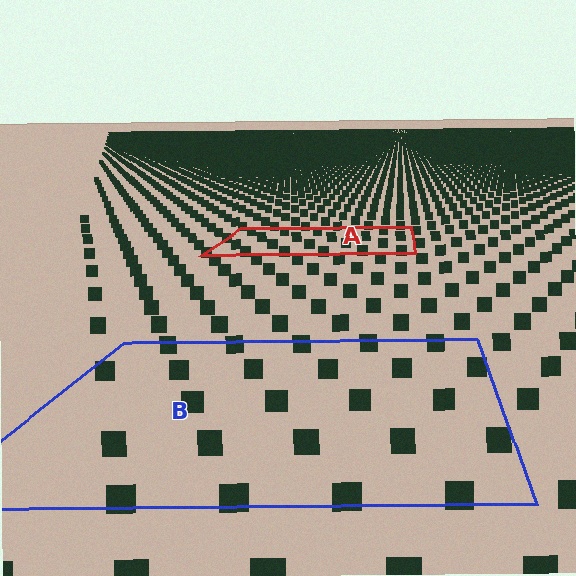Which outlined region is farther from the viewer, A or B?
Region A is farther from the viewer — the texture elements inside it appear smaller and more densely packed.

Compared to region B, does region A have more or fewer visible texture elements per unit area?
Region A has more texture elements per unit area — they are packed more densely because it is farther away.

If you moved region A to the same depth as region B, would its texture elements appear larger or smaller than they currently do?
They would appear larger. At a closer depth, the same texture elements are projected at a bigger on-screen size.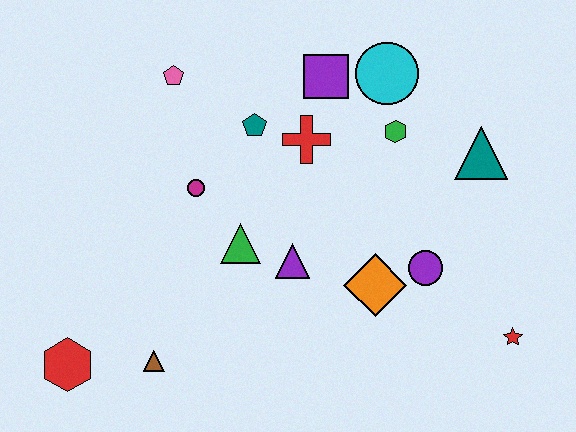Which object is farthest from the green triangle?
The red star is farthest from the green triangle.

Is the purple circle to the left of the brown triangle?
No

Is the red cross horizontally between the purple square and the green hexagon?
No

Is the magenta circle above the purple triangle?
Yes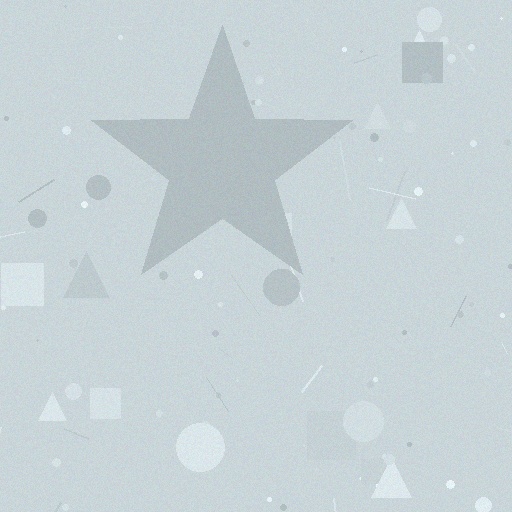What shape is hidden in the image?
A star is hidden in the image.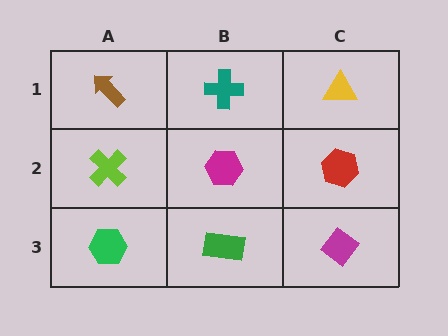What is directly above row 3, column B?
A magenta hexagon.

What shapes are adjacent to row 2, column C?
A yellow triangle (row 1, column C), a magenta diamond (row 3, column C), a magenta hexagon (row 2, column B).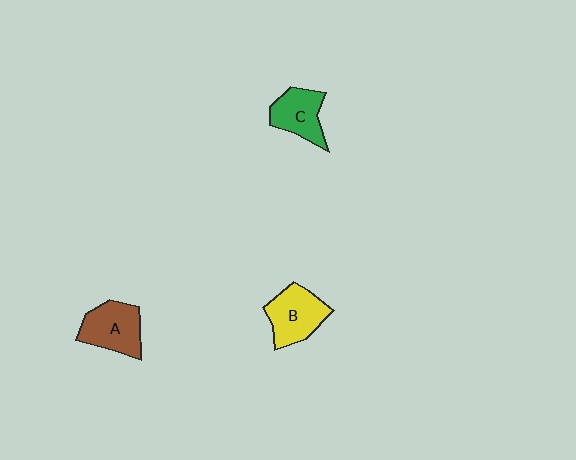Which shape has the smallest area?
Shape C (green).